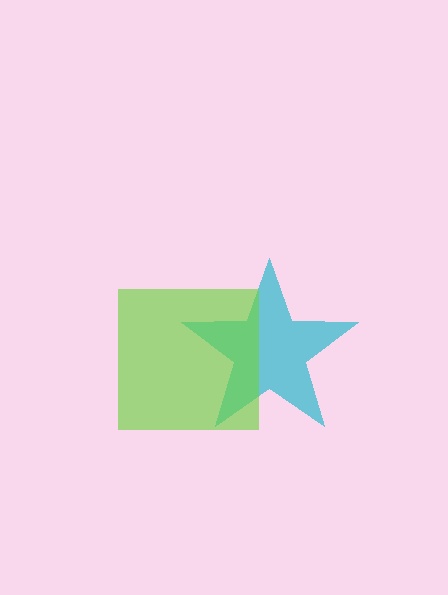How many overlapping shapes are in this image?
There are 2 overlapping shapes in the image.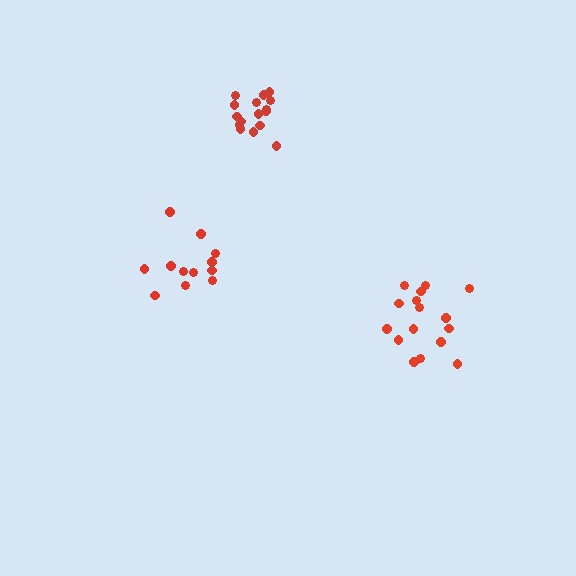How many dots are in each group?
Group 1: 12 dots, Group 2: 16 dots, Group 3: 16 dots (44 total).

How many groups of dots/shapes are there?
There are 3 groups.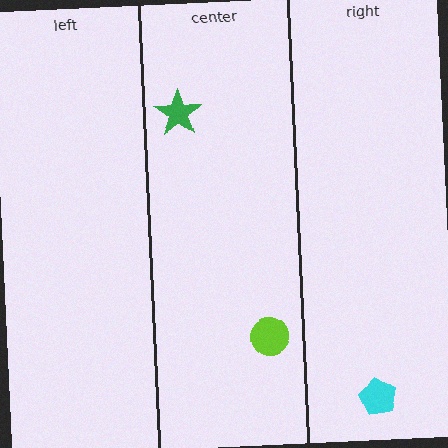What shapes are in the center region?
The lime circle, the green star.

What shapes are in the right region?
The cyan pentagon.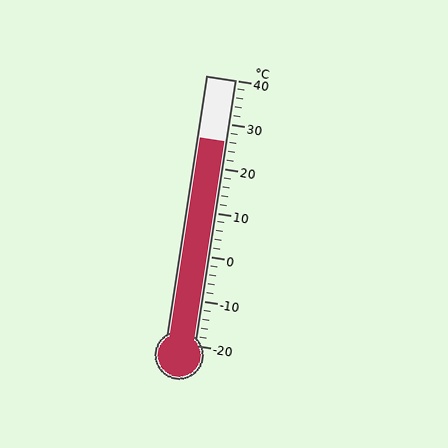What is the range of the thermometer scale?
The thermometer scale ranges from -20°C to 40°C.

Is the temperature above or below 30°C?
The temperature is below 30°C.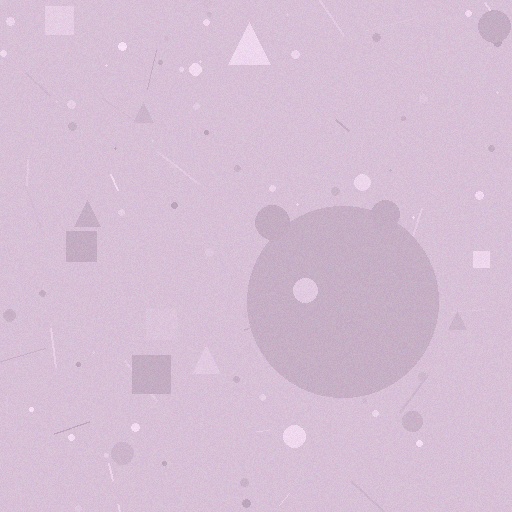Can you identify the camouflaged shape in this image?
The camouflaged shape is a circle.